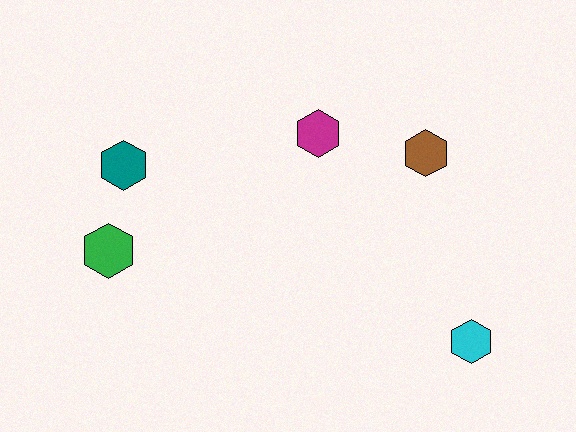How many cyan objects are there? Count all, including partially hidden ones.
There is 1 cyan object.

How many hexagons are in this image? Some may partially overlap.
There are 5 hexagons.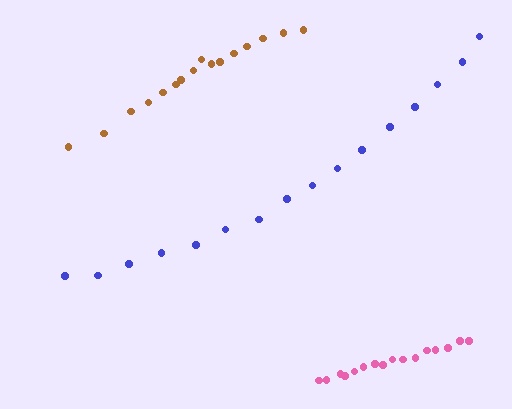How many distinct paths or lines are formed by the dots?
There are 3 distinct paths.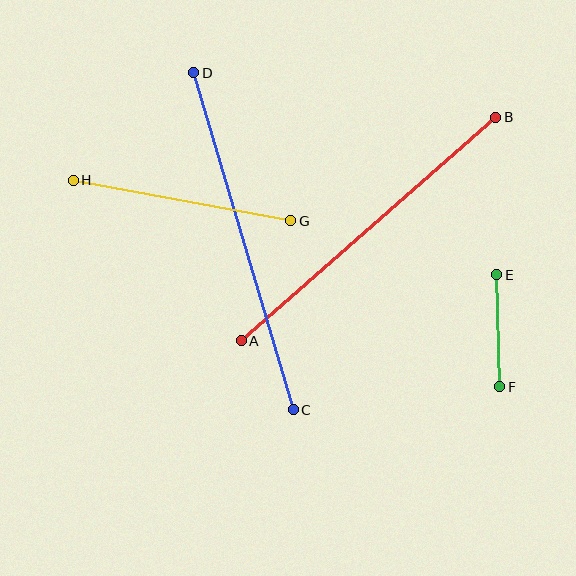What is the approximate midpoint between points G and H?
The midpoint is at approximately (182, 200) pixels.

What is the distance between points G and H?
The distance is approximately 222 pixels.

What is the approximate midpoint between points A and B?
The midpoint is at approximately (369, 229) pixels.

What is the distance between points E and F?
The distance is approximately 112 pixels.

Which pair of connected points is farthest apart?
Points C and D are farthest apart.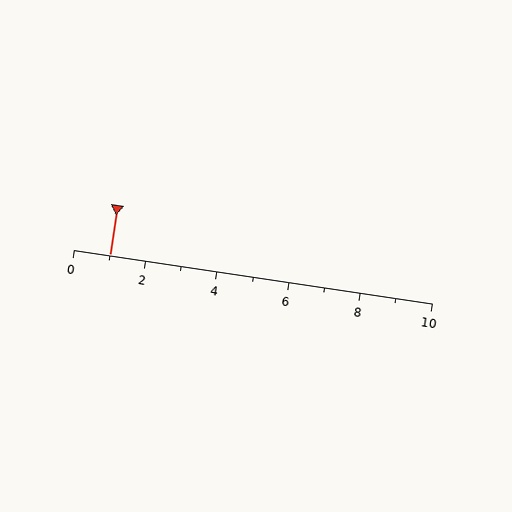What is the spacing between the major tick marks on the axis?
The major ticks are spaced 2 apart.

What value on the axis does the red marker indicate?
The marker indicates approximately 1.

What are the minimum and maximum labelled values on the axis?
The axis runs from 0 to 10.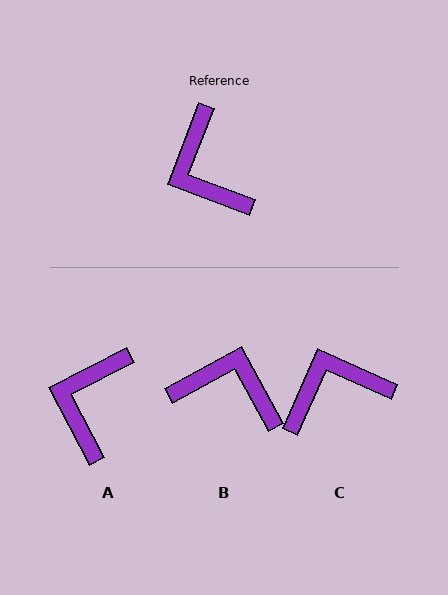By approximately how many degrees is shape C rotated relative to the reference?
Approximately 93 degrees clockwise.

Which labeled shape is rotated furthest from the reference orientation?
B, about 130 degrees away.